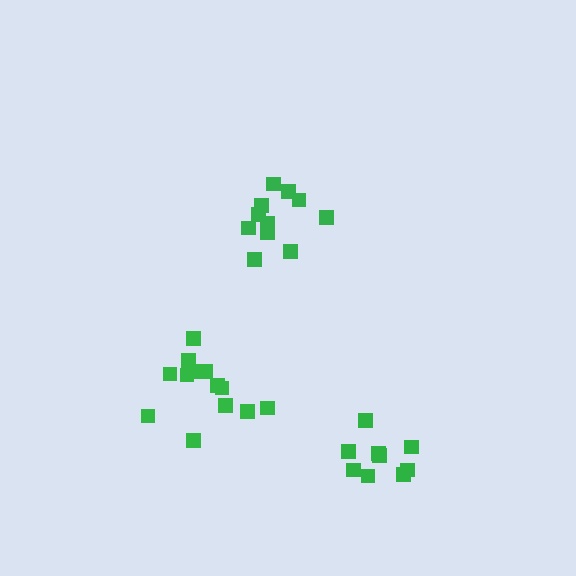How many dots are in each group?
Group 1: 13 dots, Group 2: 11 dots, Group 3: 9 dots (33 total).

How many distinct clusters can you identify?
There are 3 distinct clusters.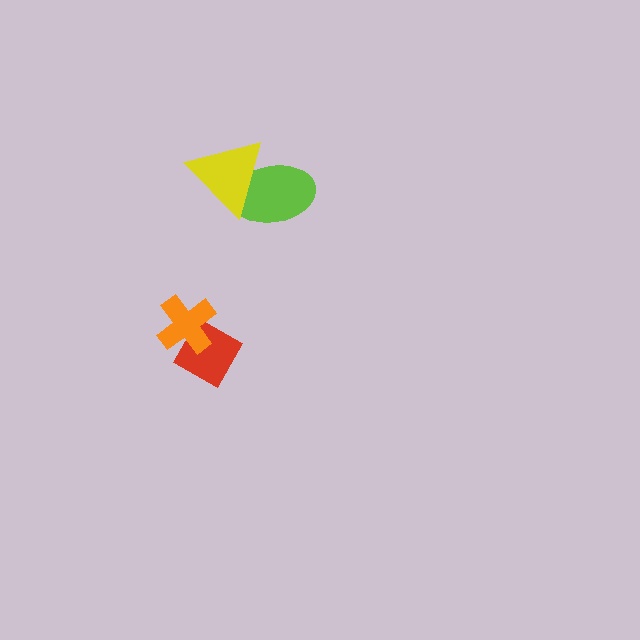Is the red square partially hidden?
Yes, it is partially covered by another shape.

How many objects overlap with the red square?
1 object overlaps with the red square.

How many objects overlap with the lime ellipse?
1 object overlaps with the lime ellipse.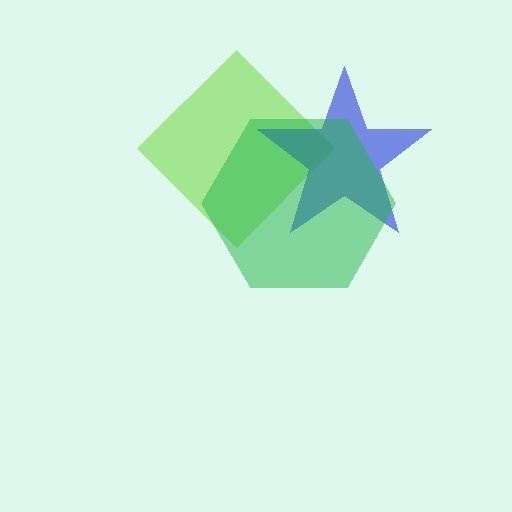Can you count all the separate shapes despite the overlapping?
Yes, there are 3 separate shapes.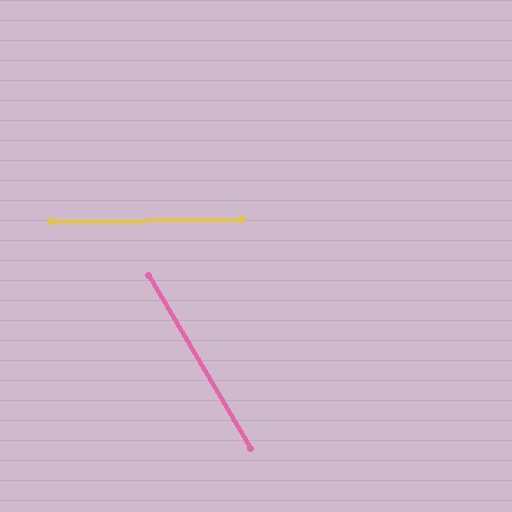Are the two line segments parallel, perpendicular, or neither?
Neither parallel nor perpendicular — they differ by about 60°.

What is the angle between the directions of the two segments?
Approximately 60 degrees.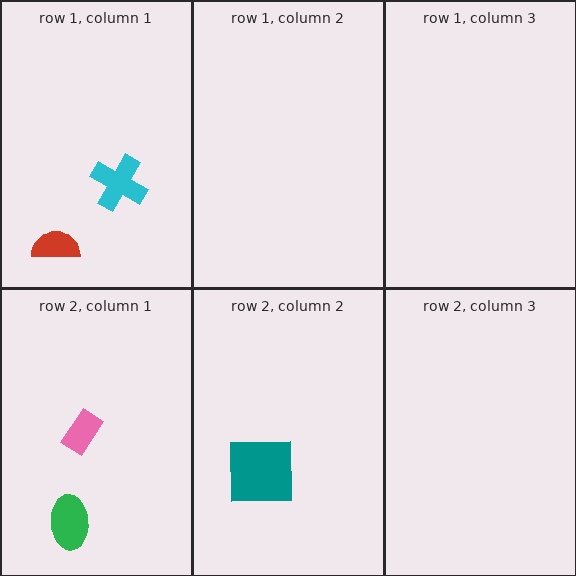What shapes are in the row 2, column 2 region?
The teal square.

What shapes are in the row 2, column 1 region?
The green ellipse, the pink rectangle.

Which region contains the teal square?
The row 2, column 2 region.